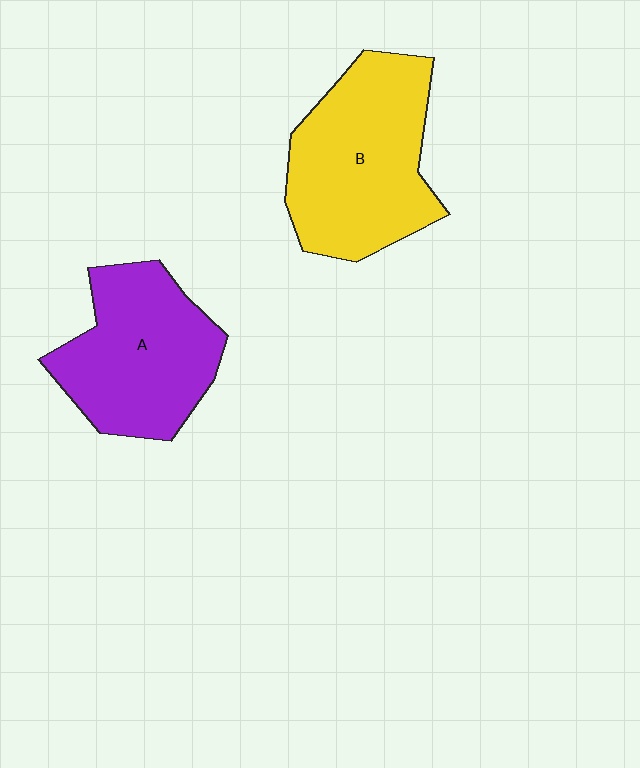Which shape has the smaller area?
Shape A (purple).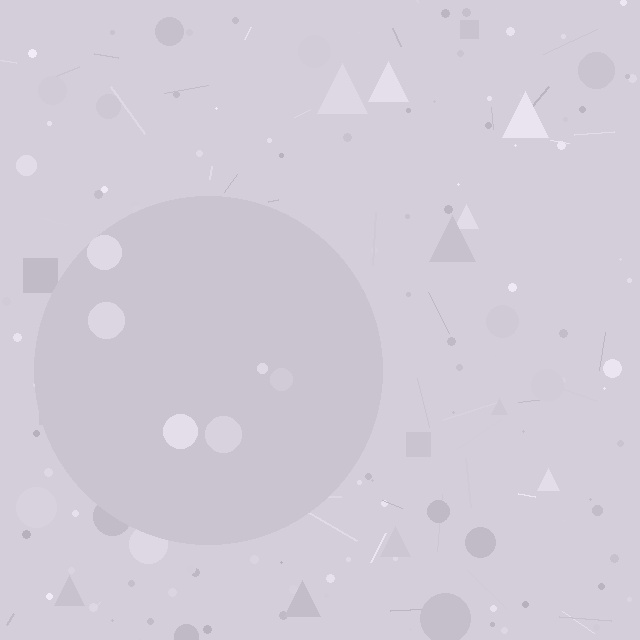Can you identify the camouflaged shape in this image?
The camouflaged shape is a circle.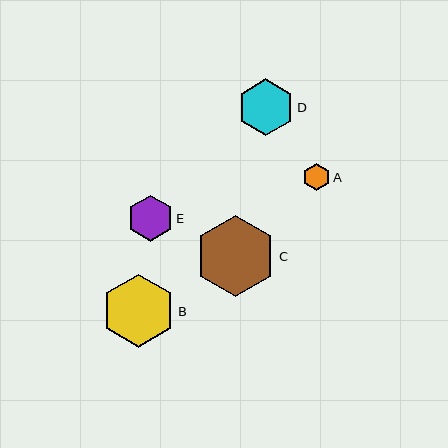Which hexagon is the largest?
Hexagon C is the largest with a size of approximately 81 pixels.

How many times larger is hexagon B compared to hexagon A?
Hexagon B is approximately 2.7 times the size of hexagon A.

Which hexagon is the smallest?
Hexagon A is the smallest with a size of approximately 27 pixels.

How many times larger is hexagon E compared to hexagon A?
Hexagon E is approximately 1.7 times the size of hexagon A.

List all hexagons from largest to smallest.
From largest to smallest: C, B, D, E, A.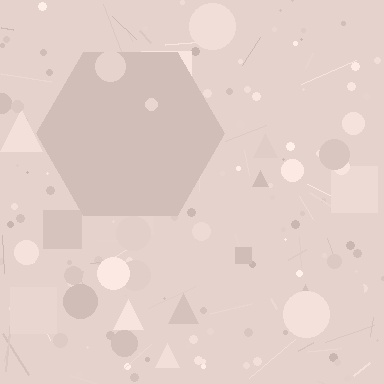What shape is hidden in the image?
A hexagon is hidden in the image.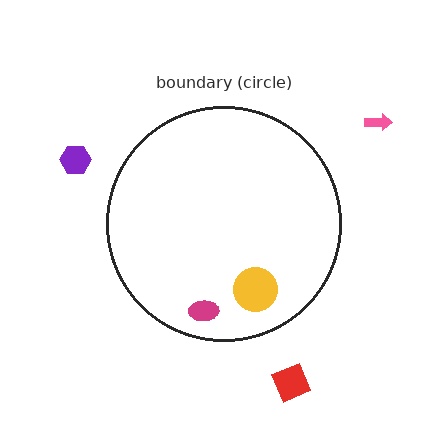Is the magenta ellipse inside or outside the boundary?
Inside.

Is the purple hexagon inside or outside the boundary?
Outside.